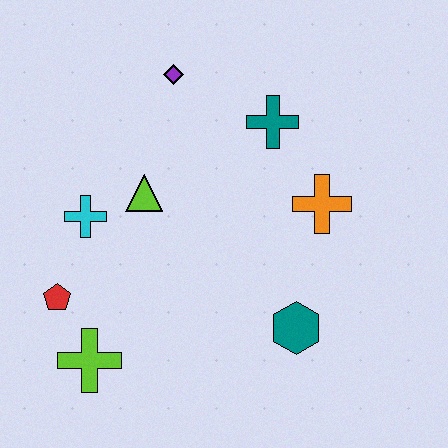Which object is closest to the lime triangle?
The cyan cross is closest to the lime triangle.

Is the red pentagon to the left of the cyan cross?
Yes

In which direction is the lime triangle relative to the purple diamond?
The lime triangle is below the purple diamond.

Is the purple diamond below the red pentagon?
No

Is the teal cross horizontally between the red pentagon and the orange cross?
Yes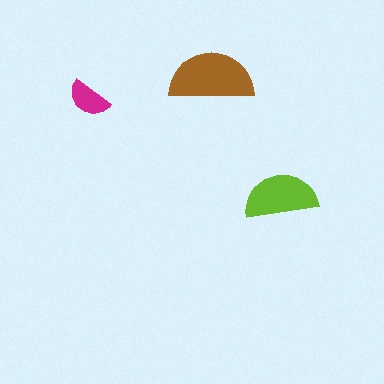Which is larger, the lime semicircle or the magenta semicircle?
The lime one.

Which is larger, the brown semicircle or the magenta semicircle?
The brown one.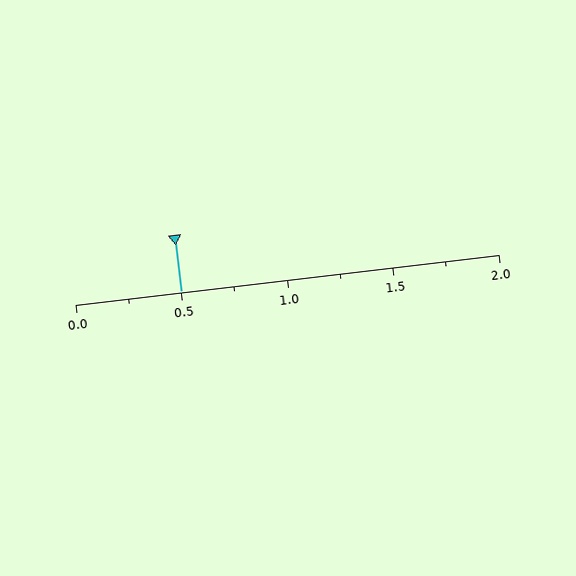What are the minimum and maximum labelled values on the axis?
The axis runs from 0.0 to 2.0.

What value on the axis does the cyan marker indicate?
The marker indicates approximately 0.5.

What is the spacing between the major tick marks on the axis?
The major ticks are spaced 0.5 apart.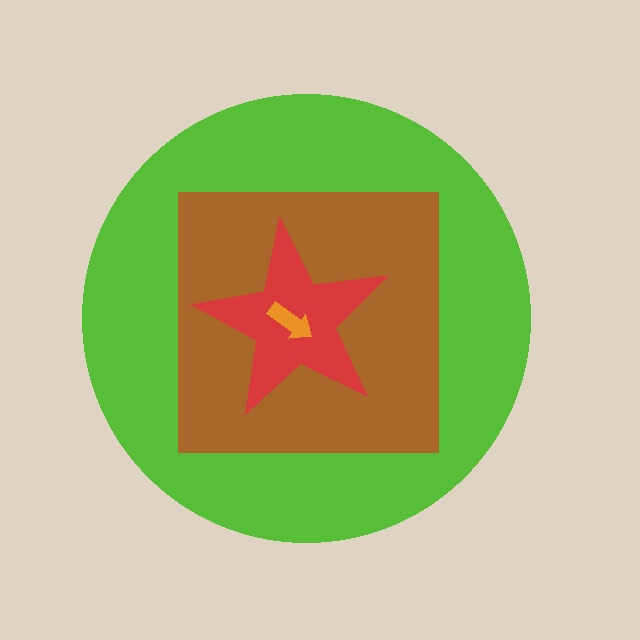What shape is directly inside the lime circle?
The brown square.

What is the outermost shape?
The lime circle.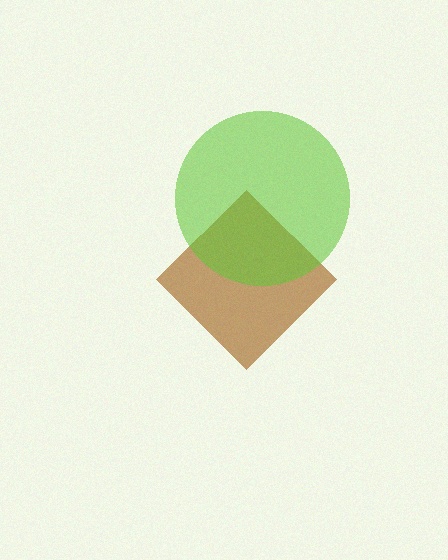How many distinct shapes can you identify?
There are 2 distinct shapes: a brown diamond, a lime circle.